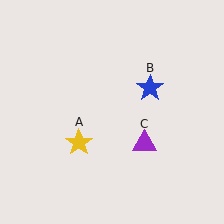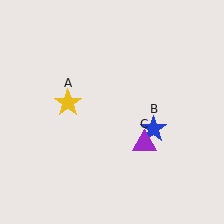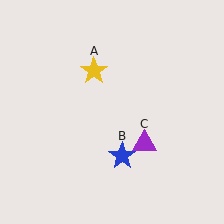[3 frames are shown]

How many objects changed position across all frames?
2 objects changed position: yellow star (object A), blue star (object B).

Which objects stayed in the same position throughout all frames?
Purple triangle (object C) remained stationary.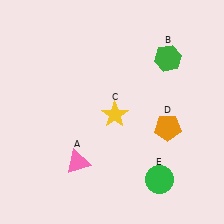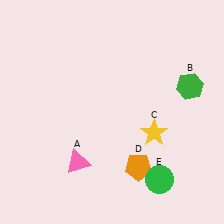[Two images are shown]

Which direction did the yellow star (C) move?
The yellow star (C) moved right.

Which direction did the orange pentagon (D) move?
The orange pentagon (D) moved down.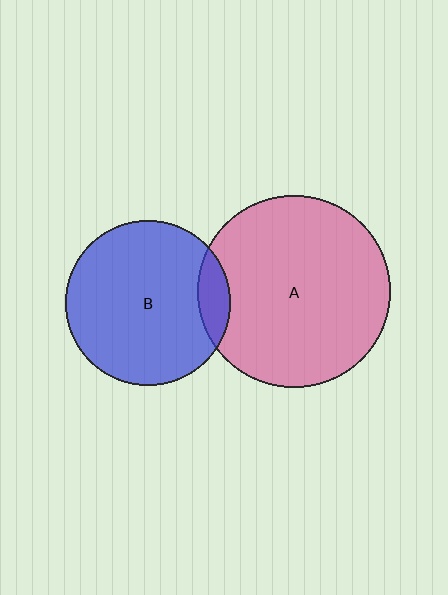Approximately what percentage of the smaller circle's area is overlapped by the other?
Approximately 10%.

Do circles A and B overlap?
Yes.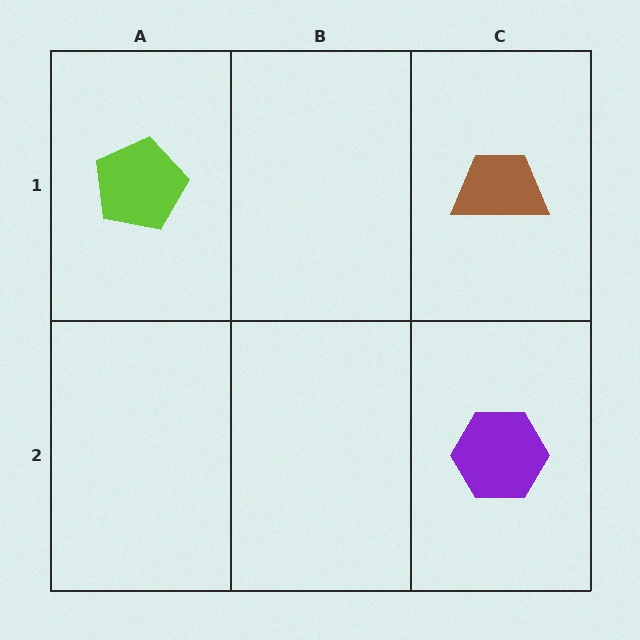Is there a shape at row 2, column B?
No, that cell is empty.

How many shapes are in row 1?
2 shapes.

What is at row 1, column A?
A lime pentagon.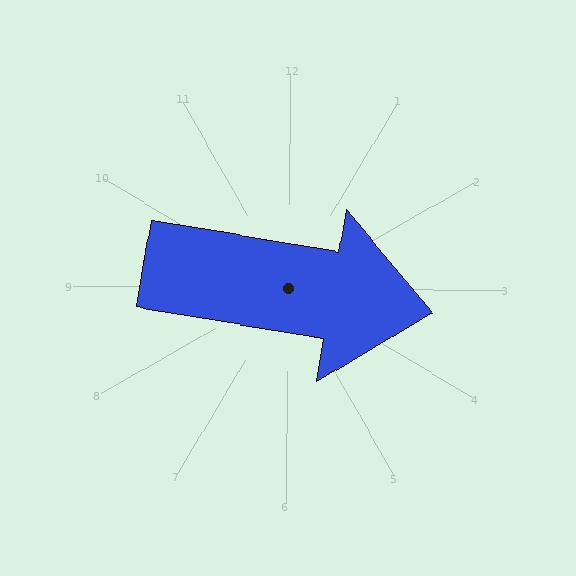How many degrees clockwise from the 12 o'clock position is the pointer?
Approximately 99 degrees.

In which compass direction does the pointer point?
East.